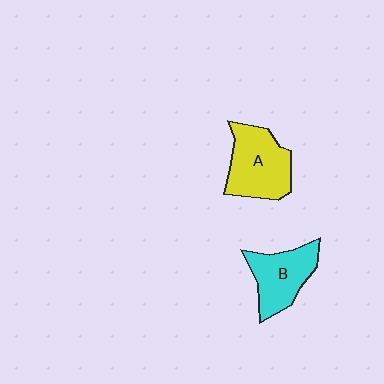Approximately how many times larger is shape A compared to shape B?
Approximately 1.2 times.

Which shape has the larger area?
Shape A (yellow).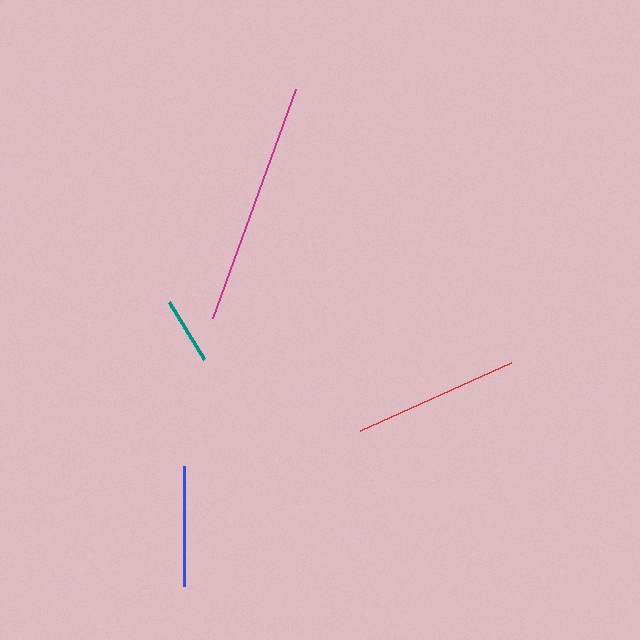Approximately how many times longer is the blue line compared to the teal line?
The blue line is approximately 1.8 times the length of the teal line.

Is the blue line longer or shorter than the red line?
The red line is longer than the blue line.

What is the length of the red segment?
The red segment is approximately 166 pixels long.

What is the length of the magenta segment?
The magenta segment is approximately 243 pixels long.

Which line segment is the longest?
The magenta line is the longest at approximately 243 pixels.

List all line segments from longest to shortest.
From longest to shortest: magenta, red, blue, teal.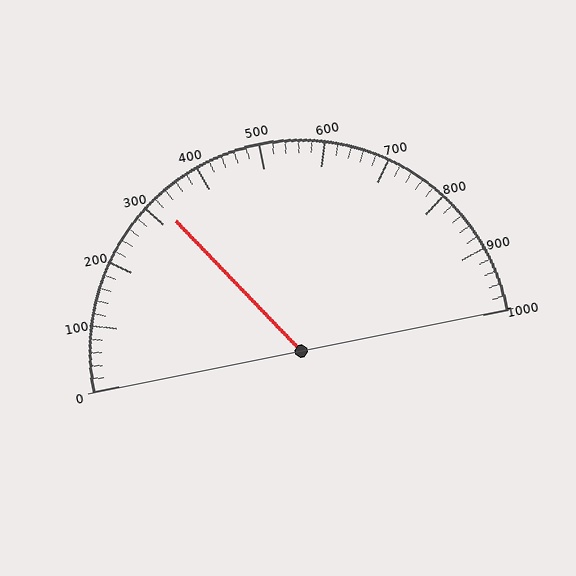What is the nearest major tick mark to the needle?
The nearest major tick mark is 300.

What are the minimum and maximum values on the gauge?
The gauge ranges from 0 to 1000.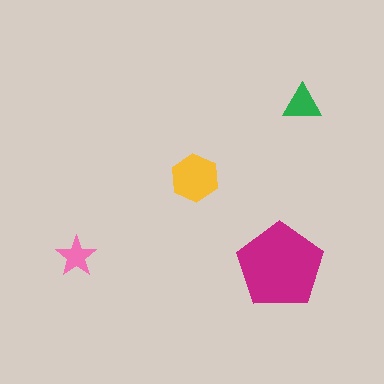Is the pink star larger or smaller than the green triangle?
Smaller.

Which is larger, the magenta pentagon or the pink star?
The magenta pentagon.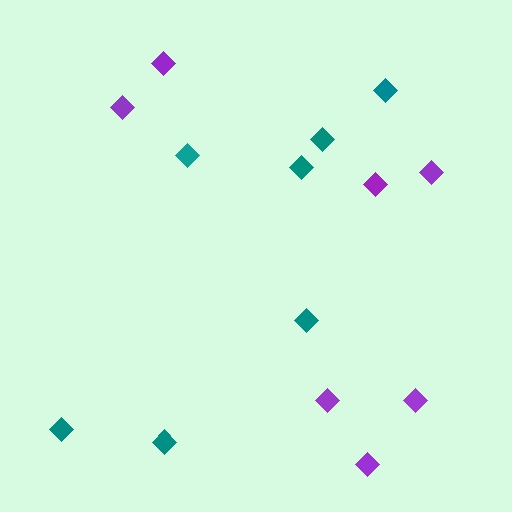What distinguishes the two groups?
There are 2 groups: one group of purple diamonds (7) and one group of teal diamonds (7).